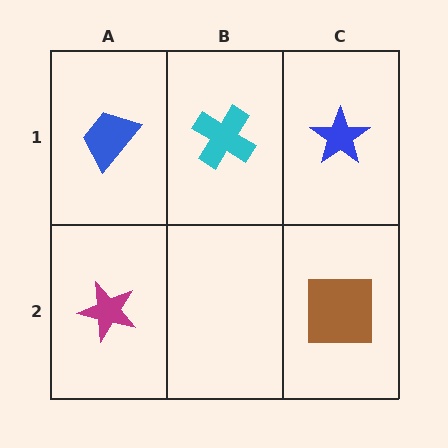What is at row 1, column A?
A blue trapezoid.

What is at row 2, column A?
A magenta star.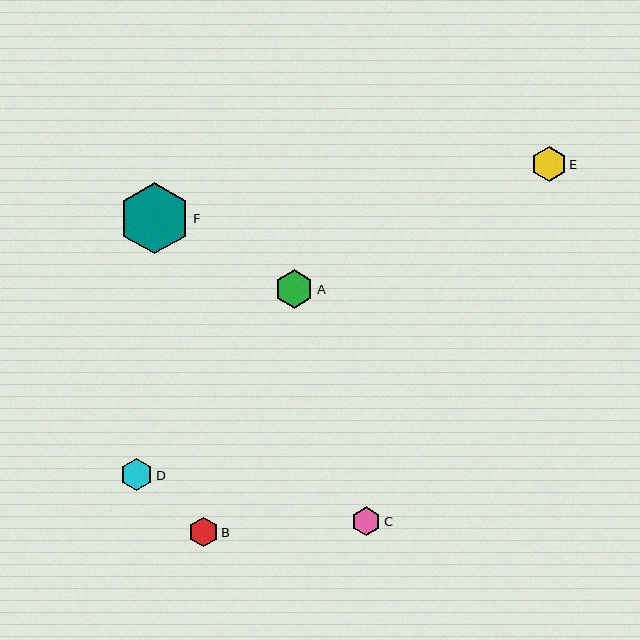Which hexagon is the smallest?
Hexagon C is the smallest with a size of approximately 29 pixels.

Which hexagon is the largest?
Hexagon F is the largest with a size of approximately 71 pixels.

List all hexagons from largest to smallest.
From largest to smallest: F, A, E, D, B, C.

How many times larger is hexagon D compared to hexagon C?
Hexagon D is approximately 1.1 times the size of hexagon C.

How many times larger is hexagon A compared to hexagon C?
Hexagon A is approximately 1.3 times the size of hexagon C.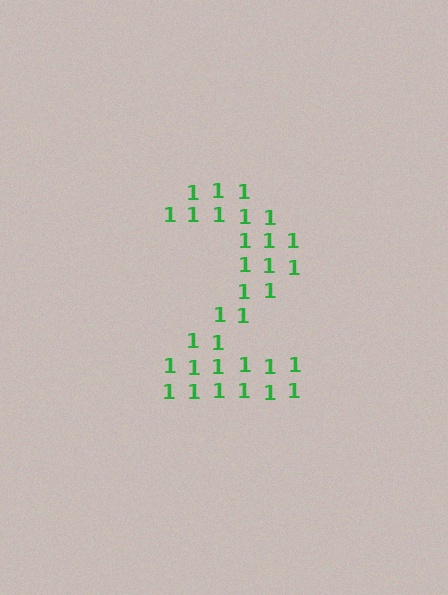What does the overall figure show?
The overall figure shows the digit 2.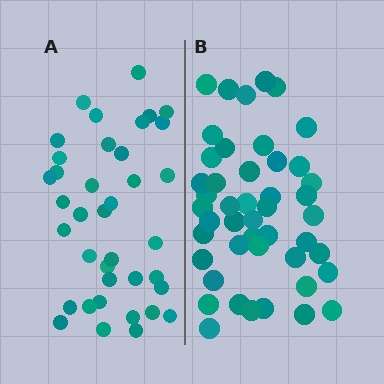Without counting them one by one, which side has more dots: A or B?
Region B (the right region) has more dots.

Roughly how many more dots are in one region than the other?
Region B has roughly 8 or so more dots than region A.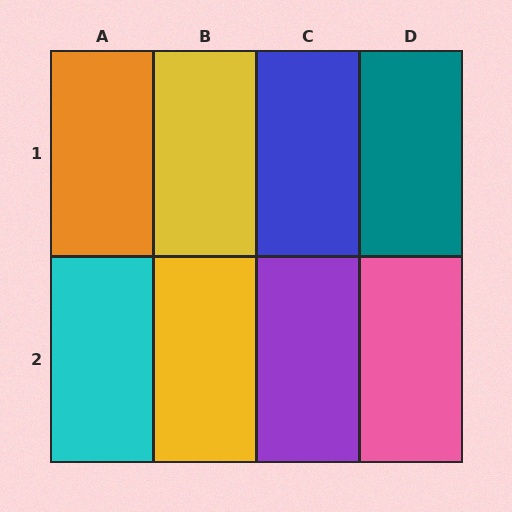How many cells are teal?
1 cell is teal.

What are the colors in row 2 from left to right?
Cyan, yellow, purple, pink.